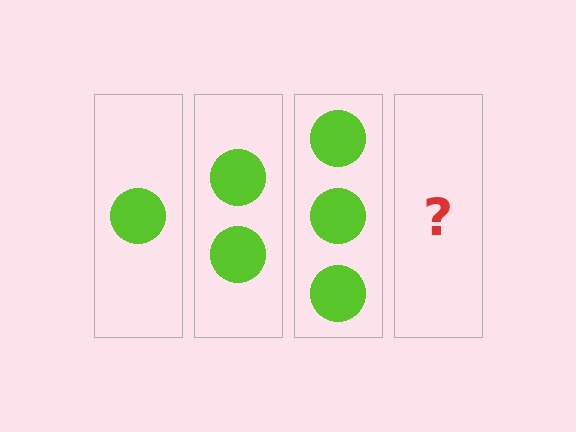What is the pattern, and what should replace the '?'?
The pattern is that each step adds one more circle. The '?' should be 4 circles.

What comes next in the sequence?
The next element should be 4 circles.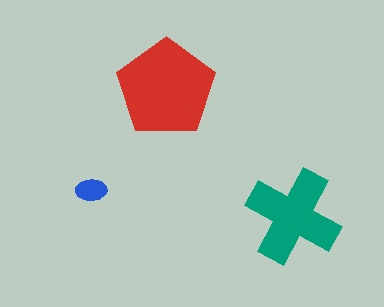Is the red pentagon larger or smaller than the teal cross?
Larger.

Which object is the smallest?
The blue ellipse.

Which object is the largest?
The red pentagon.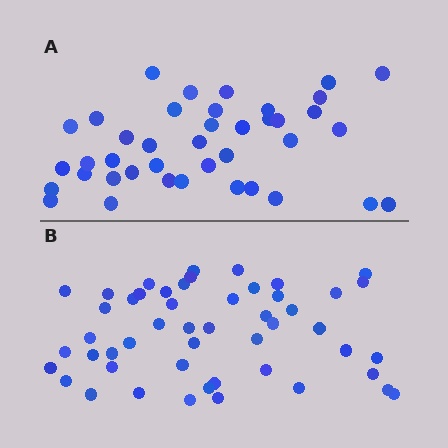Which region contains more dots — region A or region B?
Region B (the bottom region) has more dots.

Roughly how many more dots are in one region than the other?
Region B has roughly 10 or so more dots than region A.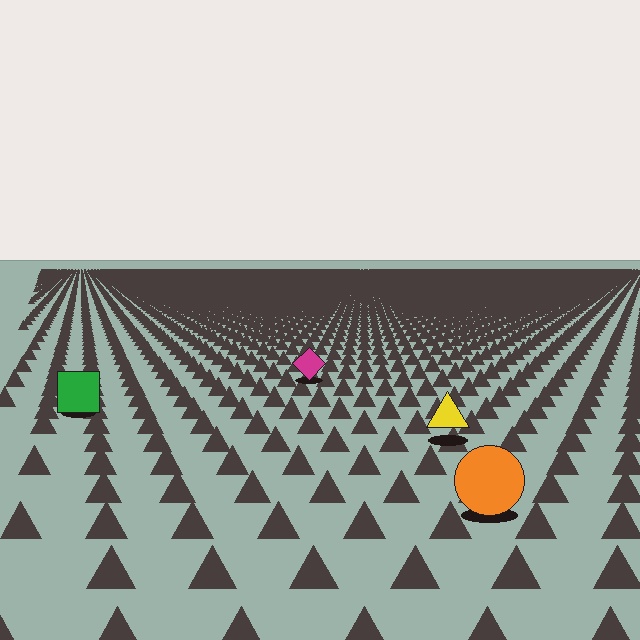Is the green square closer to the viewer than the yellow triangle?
No. The yellow triangle is closer — you can tell from the texture gradient: the ground texture is coarser near it.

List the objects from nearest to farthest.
From nearest to farthest: the orange circle, the yellow triangle, the green square, the magenta diamond.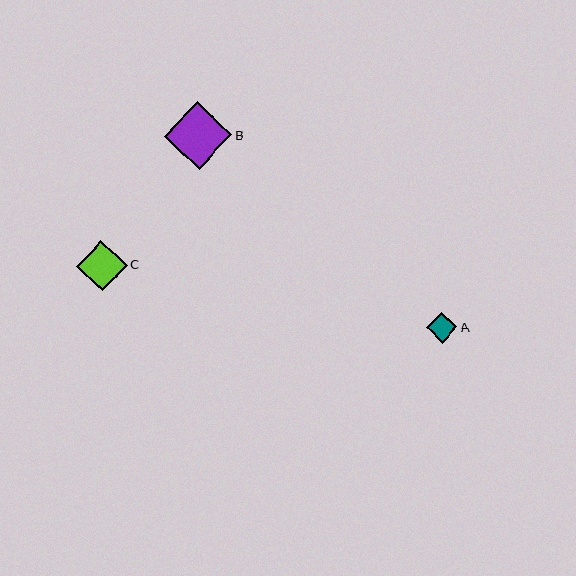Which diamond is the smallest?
Diamond A is the smallest with a size of approximately 30 pixels.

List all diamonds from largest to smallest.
From largest to smallest: B, C, A.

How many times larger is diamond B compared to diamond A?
Diamond B is approximately 2.2 times the size of diamond A.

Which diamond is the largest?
Diamond B is the largest with a size of approximately 67 pixels.